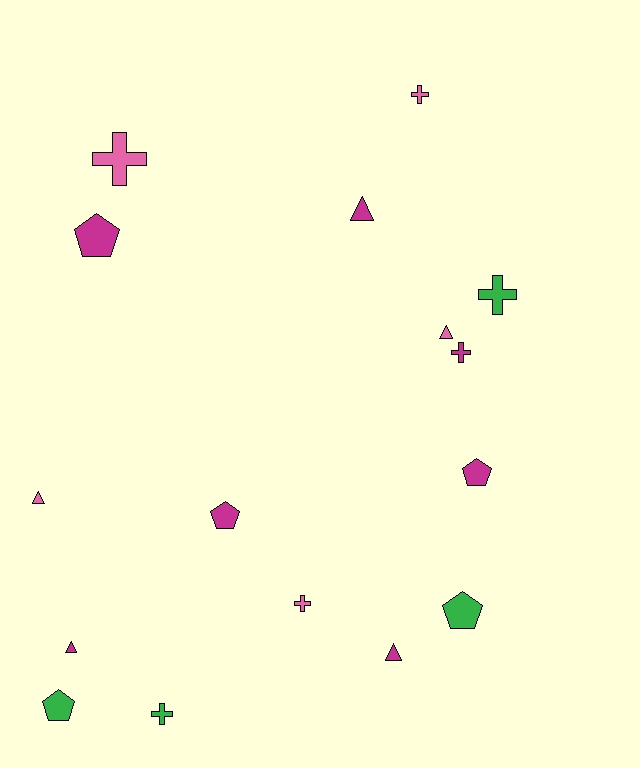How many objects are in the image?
There are 16 objects.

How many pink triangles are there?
There are 2 pink triangles.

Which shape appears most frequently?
Cross, with 6 objects.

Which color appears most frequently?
Magenta, with 7 objects.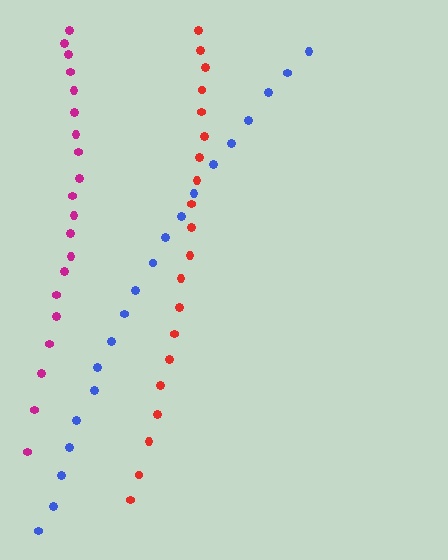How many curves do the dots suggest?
There are 3 distinct paths.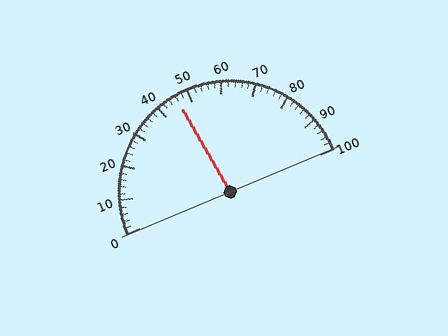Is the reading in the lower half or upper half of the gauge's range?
The reading is in the lower half of the range (0 to 100).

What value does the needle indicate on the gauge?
The needle indicates approximately 46.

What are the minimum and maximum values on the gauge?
The gauge ranges from 0 to 100.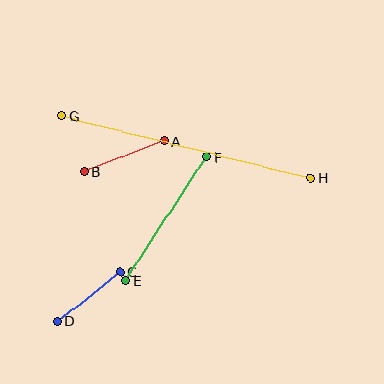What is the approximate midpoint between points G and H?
The midpoint is at approximately (186, 147) pixels.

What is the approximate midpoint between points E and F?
The midpoint is at approximately (166, 219) pixels.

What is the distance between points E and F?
The distance is approximately 147 pixels.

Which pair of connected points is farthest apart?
Points G and H are farthest apart.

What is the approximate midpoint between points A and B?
The midpoint is at approximately (124, 156) pixels.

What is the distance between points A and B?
The distance is approximately 85 pixels.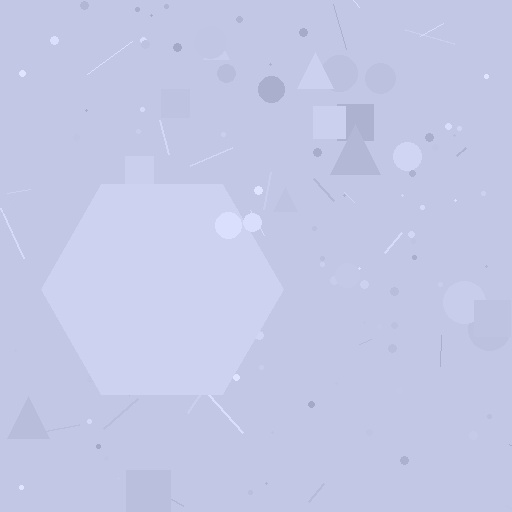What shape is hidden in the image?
A hexagon is hidden in the image.